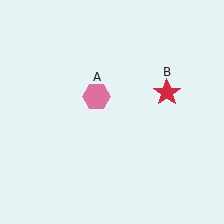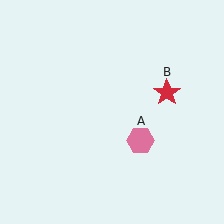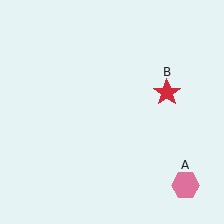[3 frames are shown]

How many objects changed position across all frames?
1 object changed position: pink hexagon (object A).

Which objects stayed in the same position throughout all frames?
Red star (object B) remained stationary.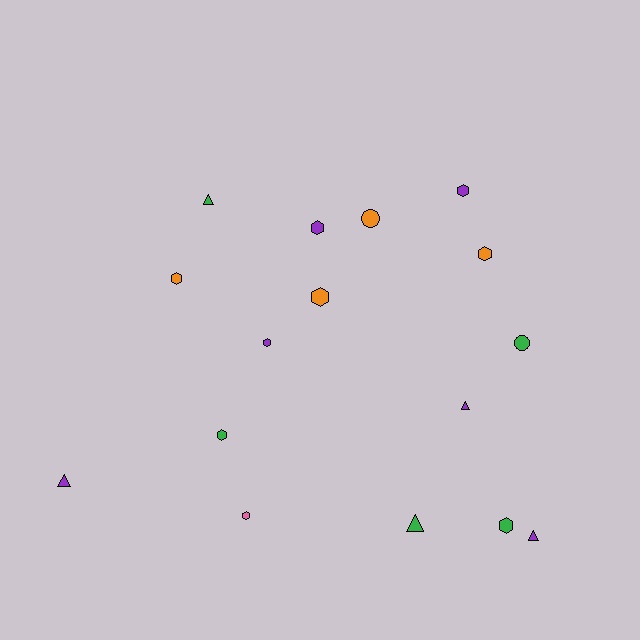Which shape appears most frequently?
Hexagon, with 9 objects.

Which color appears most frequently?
Purple, with 6 objects.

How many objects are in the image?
There are 16 objects.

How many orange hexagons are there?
There are 3 orange hexagons.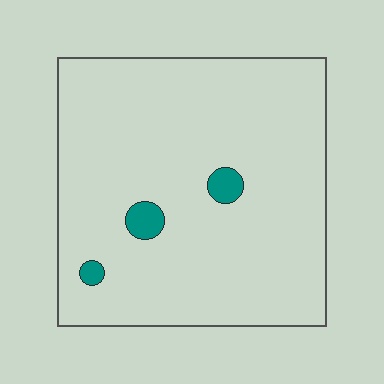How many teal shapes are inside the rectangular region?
3.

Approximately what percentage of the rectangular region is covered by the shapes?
Approximately 5%.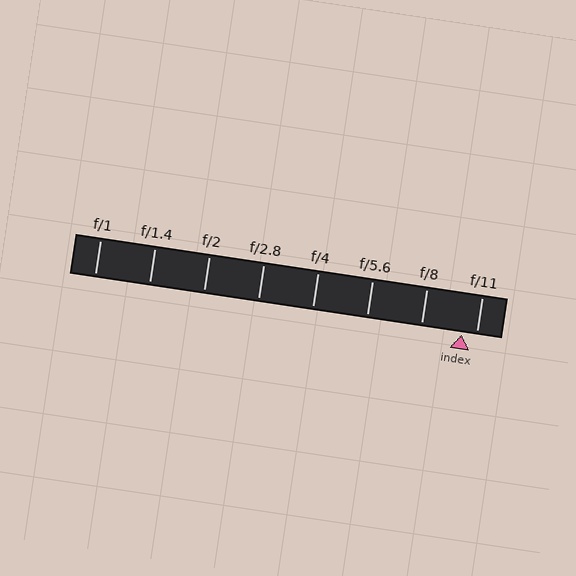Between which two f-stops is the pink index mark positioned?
The index mark is between f/8 and f/11.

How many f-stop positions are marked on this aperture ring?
There are 8 f-stop positions marked.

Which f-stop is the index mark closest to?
The index mark is closest to f/11.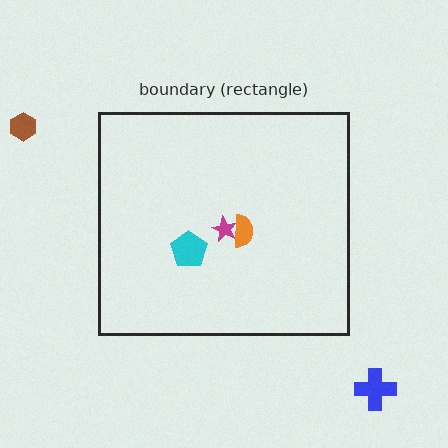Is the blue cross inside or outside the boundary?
Outside.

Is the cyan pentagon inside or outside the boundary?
Inside.